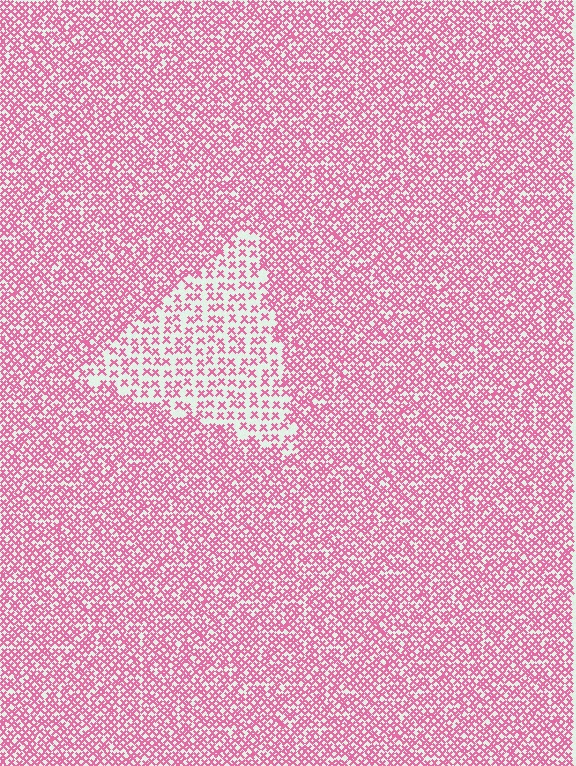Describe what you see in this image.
The image contains small pink elements arranged at two different densities. A triangle-shaped region is visible where the elements are less densely packed than the surrounding area.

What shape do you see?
I see a triangle.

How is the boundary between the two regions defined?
The boundary is defined by a change in element density (approximately 2.1x ratio). All elements are the same color, size, and shape.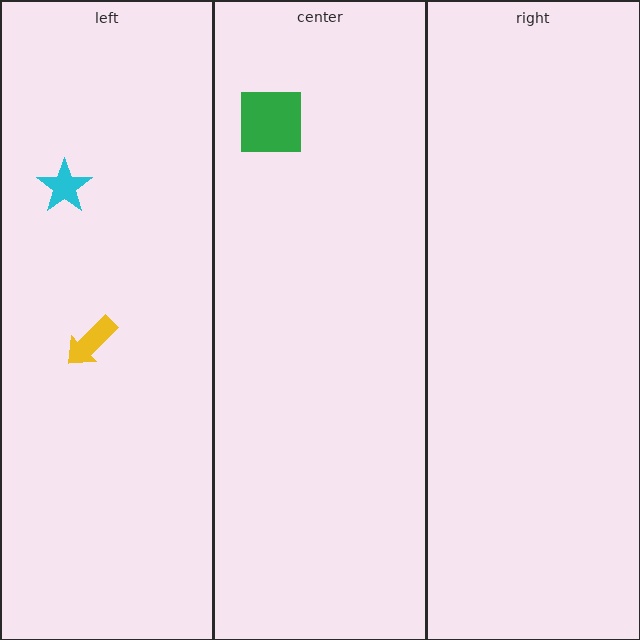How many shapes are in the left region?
2.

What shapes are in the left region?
The cyan star, the yellow arrow.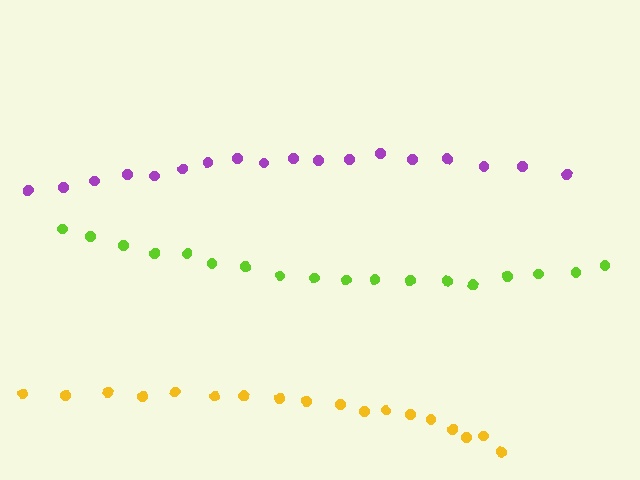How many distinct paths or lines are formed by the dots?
There are 3 distinct paths.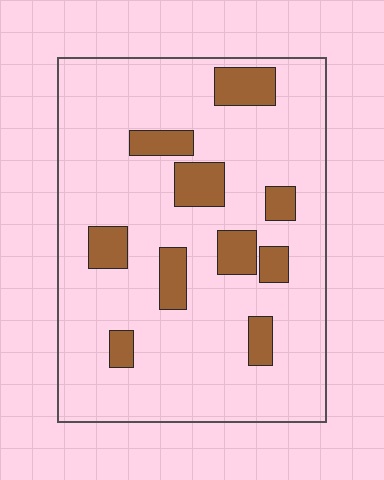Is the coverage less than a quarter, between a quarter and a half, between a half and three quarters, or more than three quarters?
Less than a quarter.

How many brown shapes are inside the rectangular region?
10.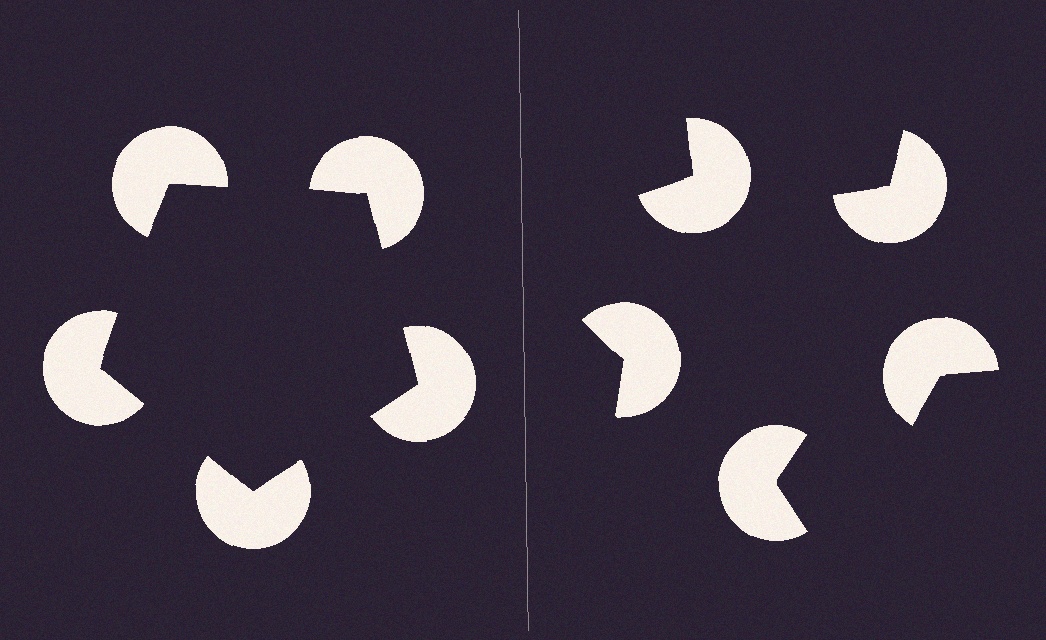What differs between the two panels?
The pac-man discs are positioned identically on both sides; only the wedge orientations differ. On the left they align to a pentagon; on the right they are misaligned.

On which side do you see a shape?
An illusory pentagon appears on the left side. On the right side the wedge cuts are rotated, so no coherent shape forms.